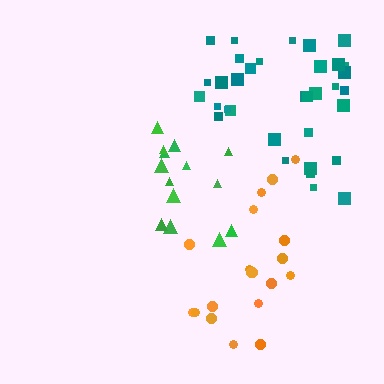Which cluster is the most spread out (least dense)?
Orange.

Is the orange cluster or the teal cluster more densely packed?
Teal.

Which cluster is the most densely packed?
Green.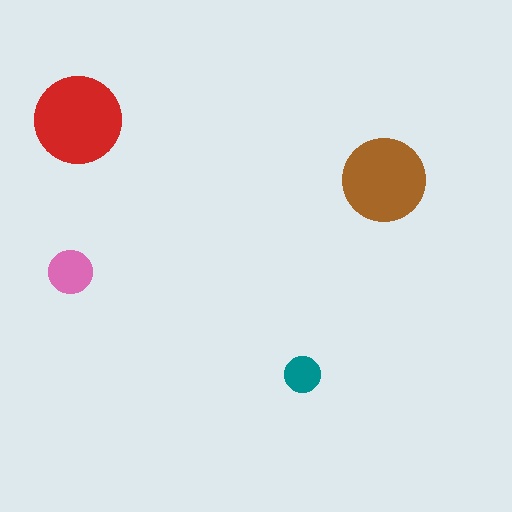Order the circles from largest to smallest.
the red one, the brown one, the pink one, the teal one.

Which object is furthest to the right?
The brown circle is rightmost.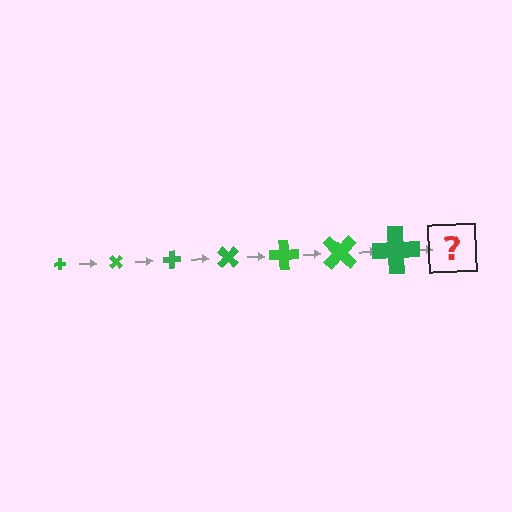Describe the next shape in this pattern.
It should be a cross, larger than the previous one and rotated 315 degrees from the start.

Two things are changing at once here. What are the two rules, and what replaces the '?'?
The two rules are that the cross grows larger each step and it rotates 45 degrees each step. The '?' should be a cross, larger than the previous one and rotated 315 degrees from the start.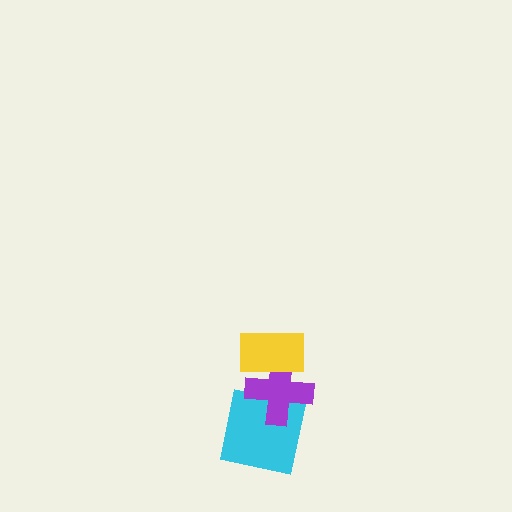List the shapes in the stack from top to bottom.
From top to bottom: the yellow rectangle, the purple cross, the cyan square.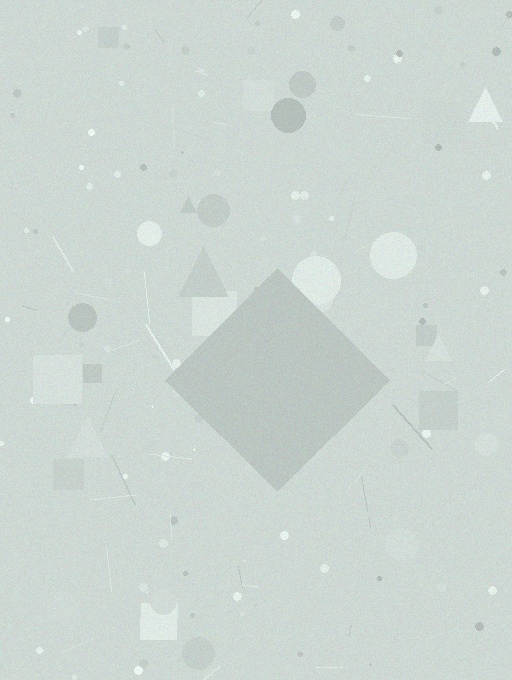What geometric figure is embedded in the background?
A diamond is embedded in the background.